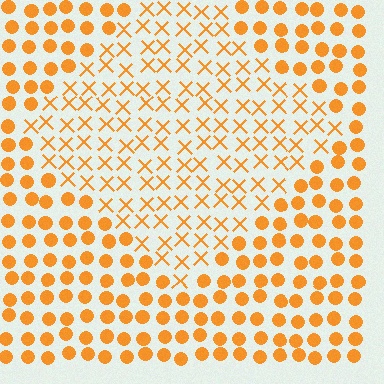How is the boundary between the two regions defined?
The boundary is defined by a change in element shape: X marks inside vs. circles outside. All elements share the same color and spacing.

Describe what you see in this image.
The image is filled with small orange elements arranged in a uniform grid. A diamond-shaped region contains X marks, while the surrounding area contains circles. The boundary is defined purely by the change in element shape.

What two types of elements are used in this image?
The image uses X marks inside the diamond region and circles outside it.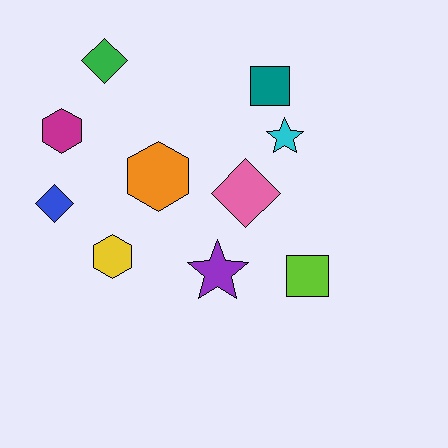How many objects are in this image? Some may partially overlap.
There are 10 objects.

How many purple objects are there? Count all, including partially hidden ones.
There is 1 purple object.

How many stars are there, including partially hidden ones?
There are 2 stars.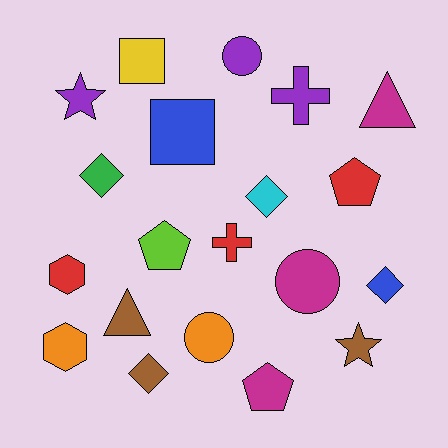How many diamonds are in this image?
There are 4 diamonds.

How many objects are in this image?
There are 20 objects.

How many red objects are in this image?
There are 3 red objects.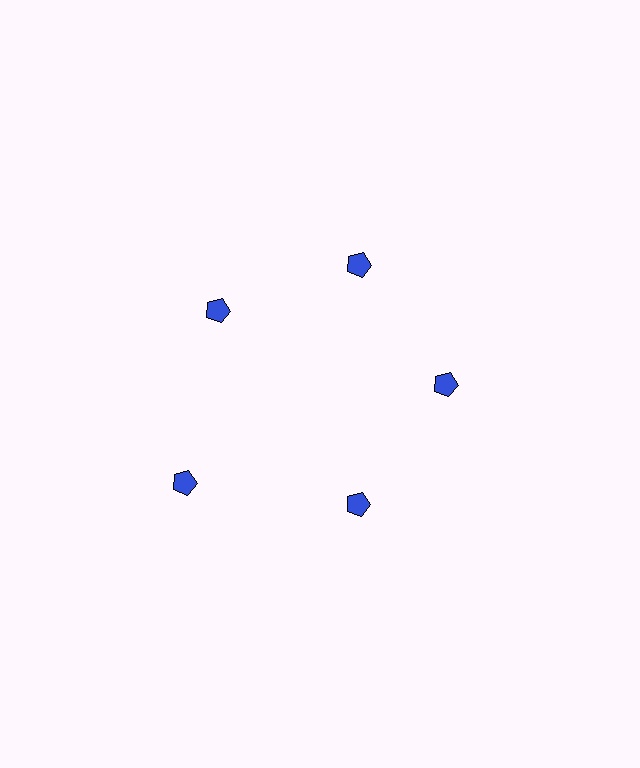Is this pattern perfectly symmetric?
No. The 5 blue pentagons are arranged in a ring, but one element near the 8 o'clock position is pushed outward from the center, breaking the 5-fold rotational symmetry.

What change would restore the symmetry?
The symmetry would be restored by moving it inward, back onto the ring so that all 5 pentagons sit at equal angles and equal distance from the center.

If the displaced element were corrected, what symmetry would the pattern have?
It would have 5-fold rotational symmetry — the pattern would map onto itself every 72 degrees.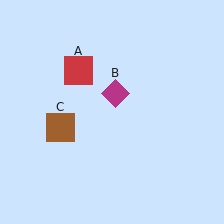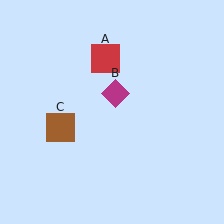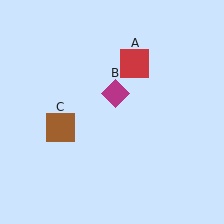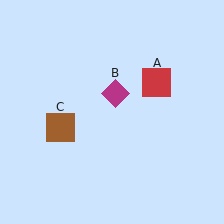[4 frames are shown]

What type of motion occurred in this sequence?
The red square (object A) rotated clockwise around the center of the scene.